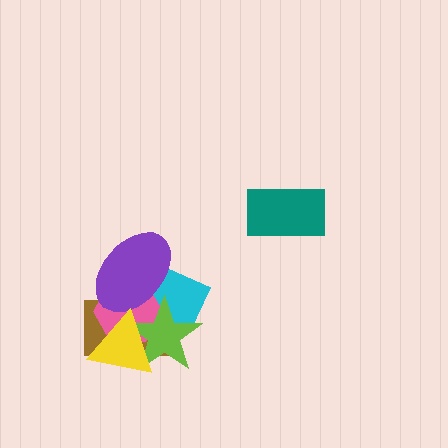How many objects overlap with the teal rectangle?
0 objects overlap with the teal rectangle.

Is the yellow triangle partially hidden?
No, no other shape covers it.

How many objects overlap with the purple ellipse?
5 objects overlap with the purple ellipse.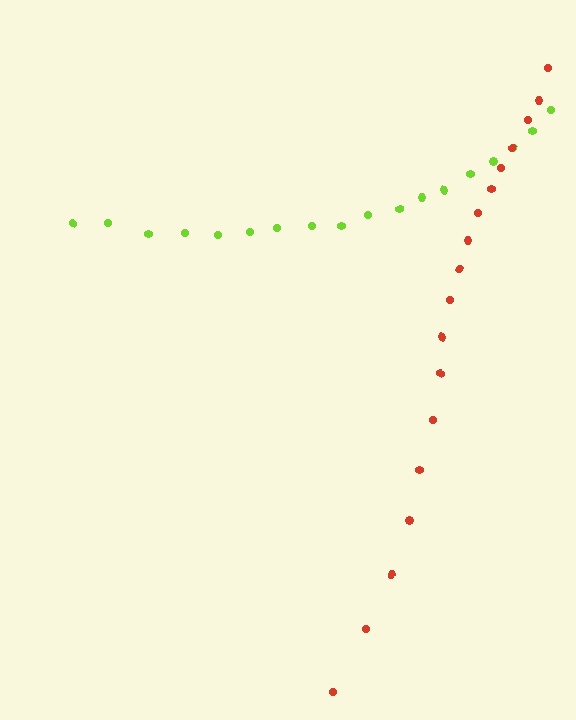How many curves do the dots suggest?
There are 2 distinct paths.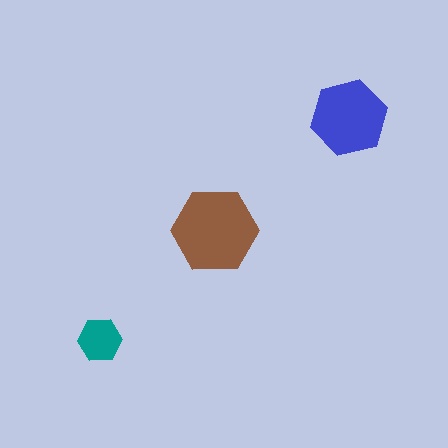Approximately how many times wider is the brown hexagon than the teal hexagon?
About 2 times wider.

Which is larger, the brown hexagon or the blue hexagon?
The brown one.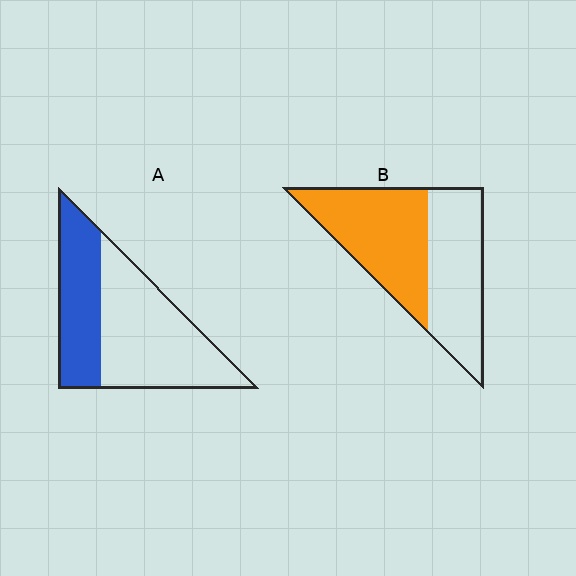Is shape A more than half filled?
No.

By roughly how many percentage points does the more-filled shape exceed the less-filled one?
By roughly 15 percentage points (B over A).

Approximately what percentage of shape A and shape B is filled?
A is approximately 40% and B is approximately 50%.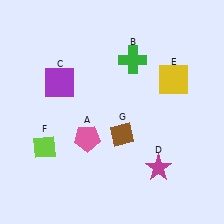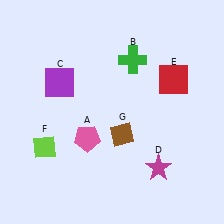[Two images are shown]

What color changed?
The square (E) changed from yellow in Image 1 to red in Image 2.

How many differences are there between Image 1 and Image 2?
There is 1 difference between the two images.